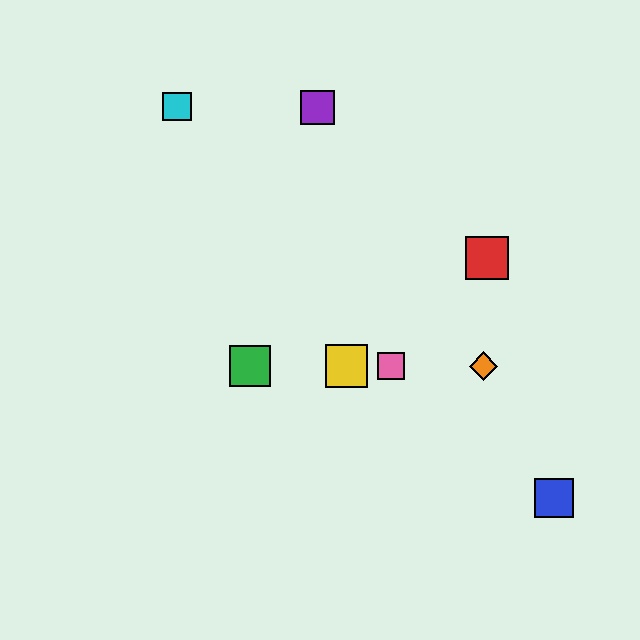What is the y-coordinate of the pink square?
The pink square is at y≈366.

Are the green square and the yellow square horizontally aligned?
Yes, both are at y≈366.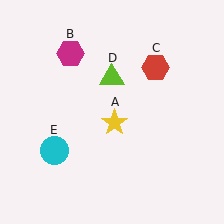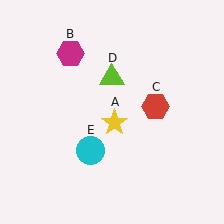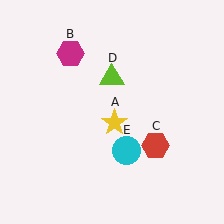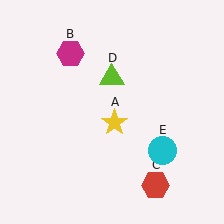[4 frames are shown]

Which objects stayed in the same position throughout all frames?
Yellow star (object A) and magenta hexagon (object B) and lime triangle (object D) remained stationary.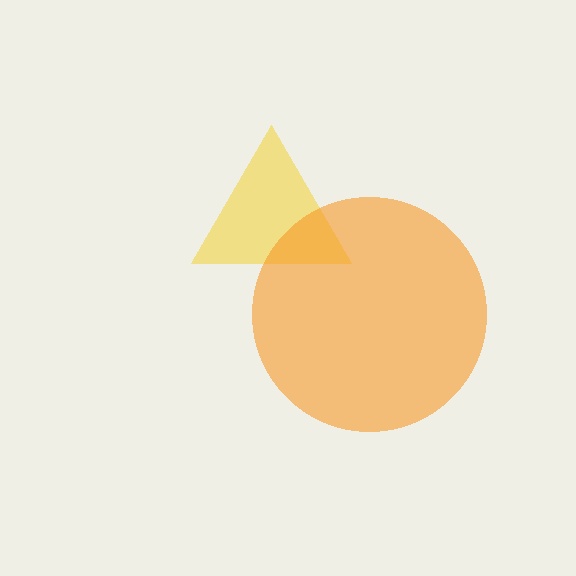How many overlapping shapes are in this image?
There are 2 overlapping shapes in the image.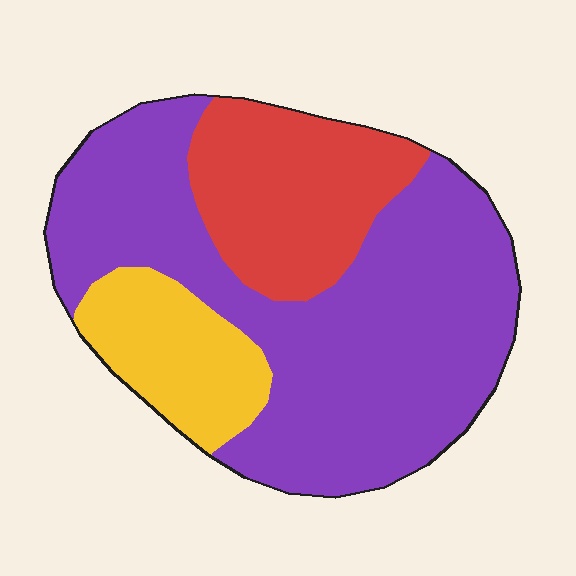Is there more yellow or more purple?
Purple.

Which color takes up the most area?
Purple, at roughly 60%.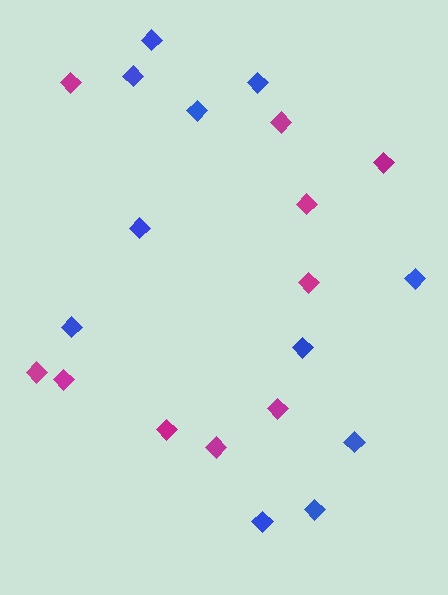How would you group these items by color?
There are 2 groups: one group of blue diamonds (11) and one group of magenta diamonds (10).